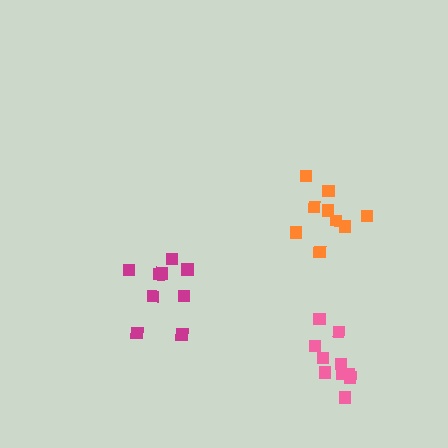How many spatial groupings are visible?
There are 3 spatial groupings.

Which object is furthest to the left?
The magenta cluster is leftmost.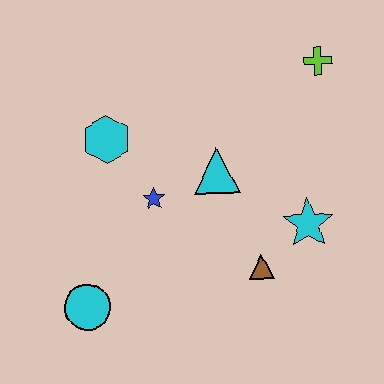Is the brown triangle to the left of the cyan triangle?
No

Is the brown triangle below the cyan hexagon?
Yes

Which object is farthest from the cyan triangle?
The cyan circle is farthest from the cyan triangle.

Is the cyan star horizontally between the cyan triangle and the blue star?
No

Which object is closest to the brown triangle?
The cyan star is closest to the brown triangle.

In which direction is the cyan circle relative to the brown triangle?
The cyan circle is to the left of the brown triangle.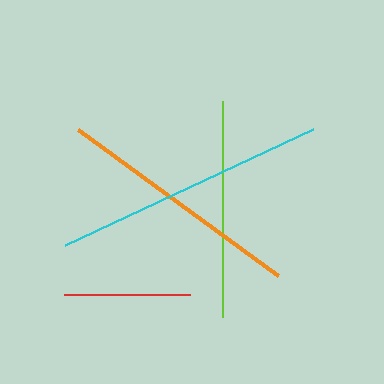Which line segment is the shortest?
The red line is the shortest at approximately 126 pixels.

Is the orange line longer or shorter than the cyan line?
The cyan line is longer than the orange line.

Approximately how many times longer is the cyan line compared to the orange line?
The cyan line is approximately 1.1 times the length of the orange line.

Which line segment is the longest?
The cyan line is the longest at approximately 274 pixels.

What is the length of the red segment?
The red segment is approximately 126 pixels long.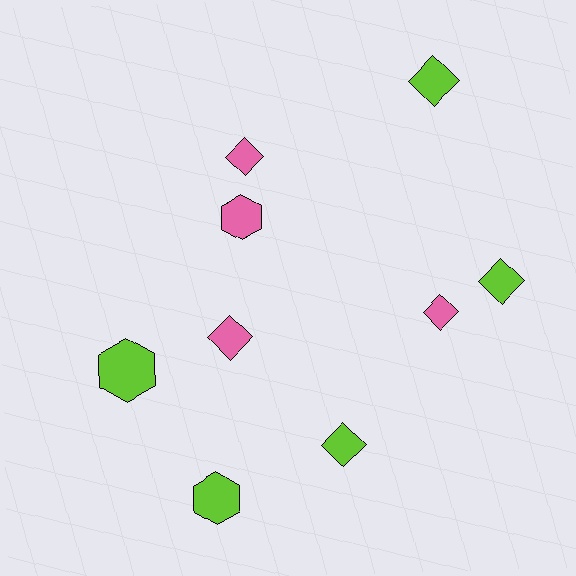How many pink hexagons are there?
There is 1 pink hexagon.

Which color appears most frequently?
Lime, with 5 objects.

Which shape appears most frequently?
Diamond, with 6 objects.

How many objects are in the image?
There are 9 objects.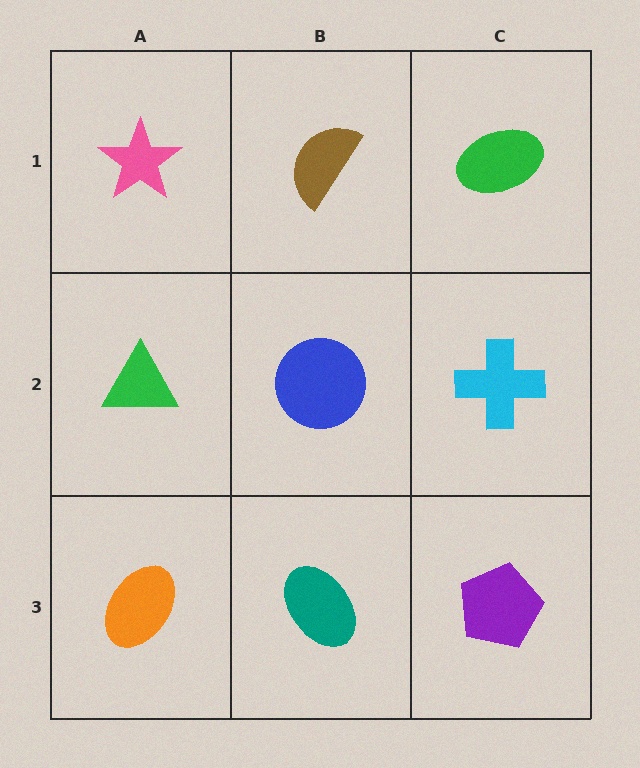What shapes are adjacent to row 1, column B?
A blue circle (row 2, column B), a pink star (row 1, column A), a green ellipse (row 1, column C).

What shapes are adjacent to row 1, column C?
A cyan cross (row 2, column C), a brown semicircle (row 1, column B).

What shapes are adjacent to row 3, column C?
A cyan cross (row 2, column C), a teal ellipse (row 3, column B).